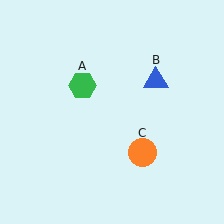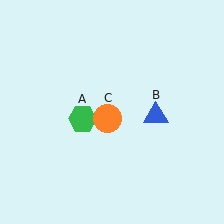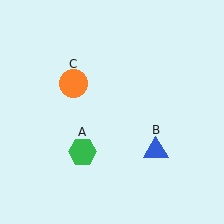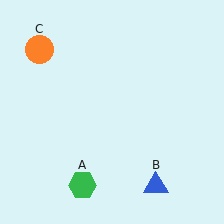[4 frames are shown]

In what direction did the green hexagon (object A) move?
The green hexagon (object A) moved down.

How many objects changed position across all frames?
3 objects changed position: green hexagon (object A), blue triangle (object B), orange circle (object C).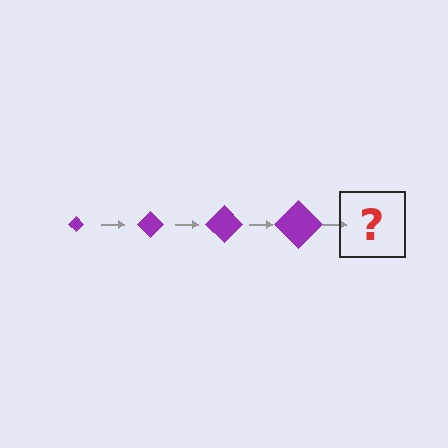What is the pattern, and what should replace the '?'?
The pattern is that the diamond gets progressively larger each step. The '?' should be a purple diamond, larger than the previous one.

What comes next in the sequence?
The next element should be a purple diamond, larger than the previous one.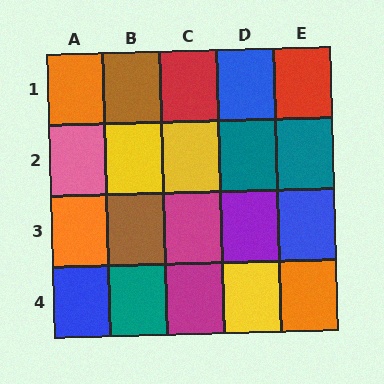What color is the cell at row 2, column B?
Yellow.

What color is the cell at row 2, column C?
Yellow.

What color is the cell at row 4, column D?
Yellow.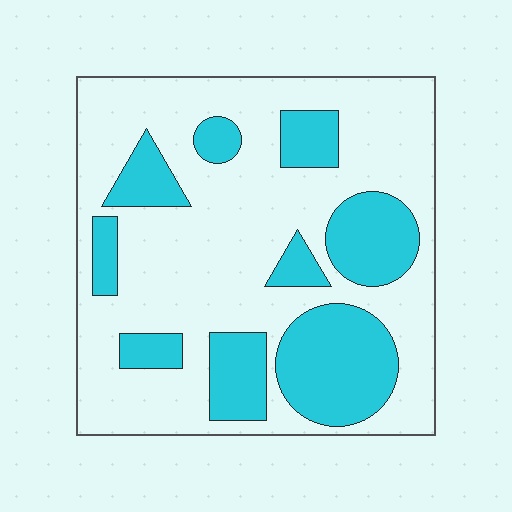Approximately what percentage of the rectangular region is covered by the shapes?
Approximately 30%.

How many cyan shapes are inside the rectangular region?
9.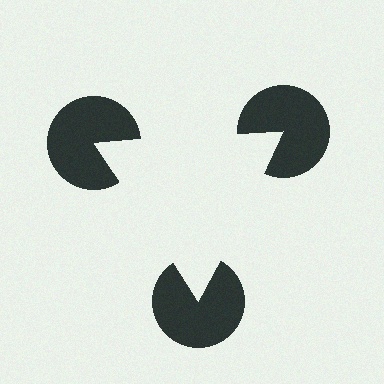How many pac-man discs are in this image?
There are 3 — one at each vertex of the illusory triangle.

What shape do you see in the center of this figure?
An illusory triangle — its edges are inferred from the aligned wedge cuts in the pac-man discs, not physically drawn.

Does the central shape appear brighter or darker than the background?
It typically appears slightly brighter than the background, even though no actual brightness change is drawn.